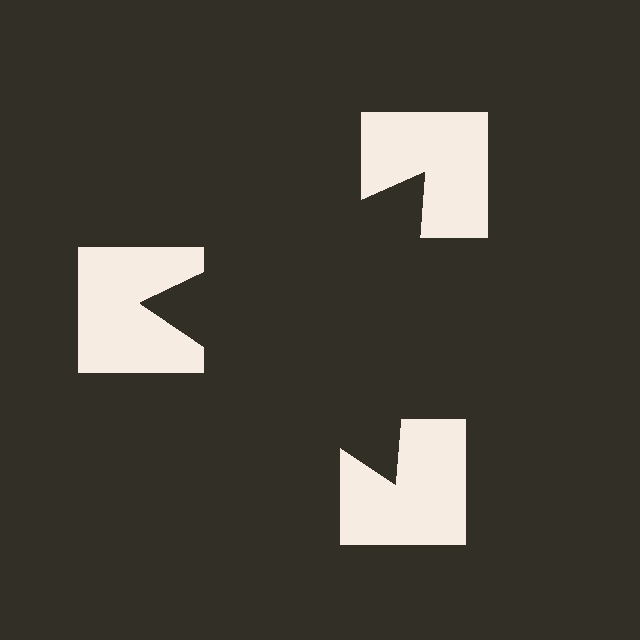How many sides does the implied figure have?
3 sides.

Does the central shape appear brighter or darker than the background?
It typically appears slightly darker than the background, even though no actual brightness change is drawn.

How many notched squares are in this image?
There are 3 — one at each vertex of the illusory triangle.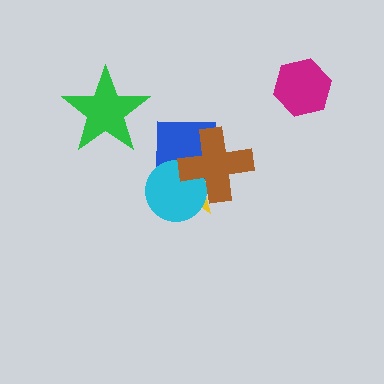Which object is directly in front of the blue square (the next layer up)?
The cyan circle is directly in front of the blue square.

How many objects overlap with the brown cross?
3 objects overlap with the brown cross.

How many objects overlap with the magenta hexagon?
0 objects overlap with the magenta hexagon.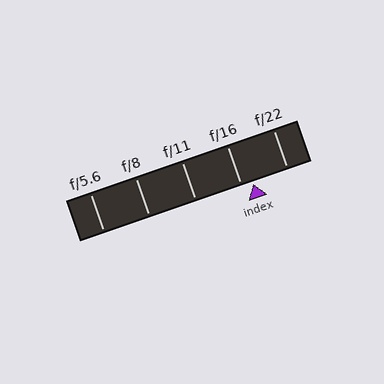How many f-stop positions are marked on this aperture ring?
There are 5 f-stop positions marked.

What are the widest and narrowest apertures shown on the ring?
The widest aperture shown is f/5.6 and the narrowest is f/22.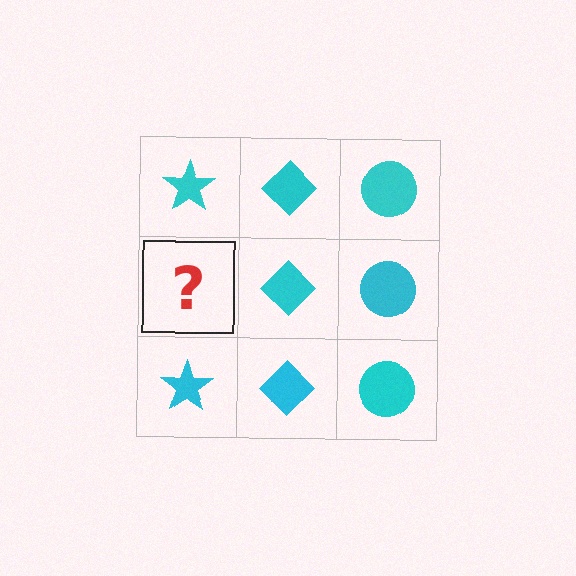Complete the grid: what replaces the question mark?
The question mark should be replaced with a cyan star.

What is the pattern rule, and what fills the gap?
The rule is that each column has a consistent shape. The gap should be filled with a cyan star.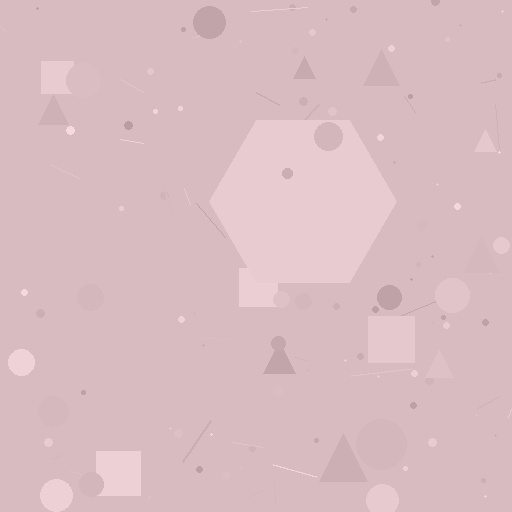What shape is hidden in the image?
A hexagon is hidden in the image.